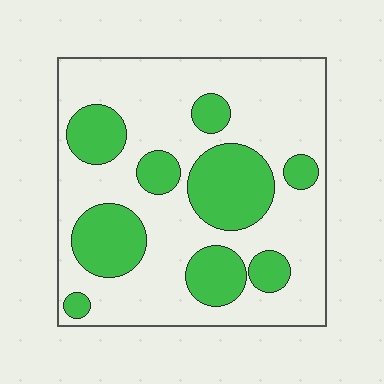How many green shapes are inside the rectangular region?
9.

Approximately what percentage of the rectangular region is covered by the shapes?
Approximately 30%.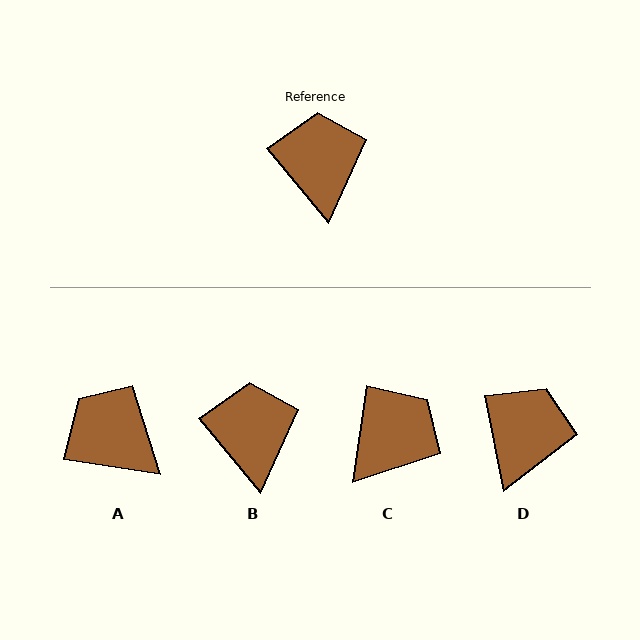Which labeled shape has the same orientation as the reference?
B.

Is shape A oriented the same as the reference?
No, it is off by about 42 degrees.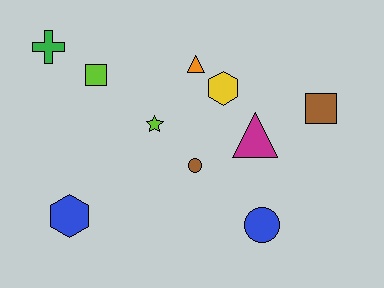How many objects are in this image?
There are 10 objects.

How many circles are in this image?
There are 2 circles.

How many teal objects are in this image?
There are no teal objects.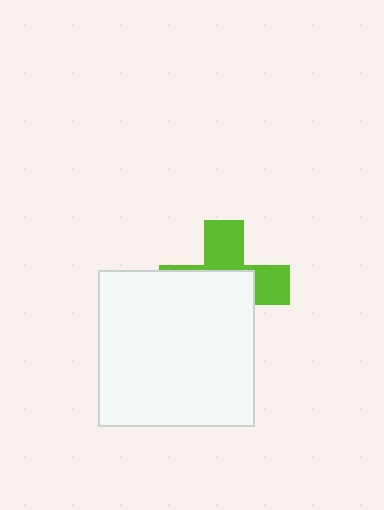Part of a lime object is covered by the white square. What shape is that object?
It is a cross.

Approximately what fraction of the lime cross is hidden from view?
Roughly 60% of the lime cross is hidden behind the white square.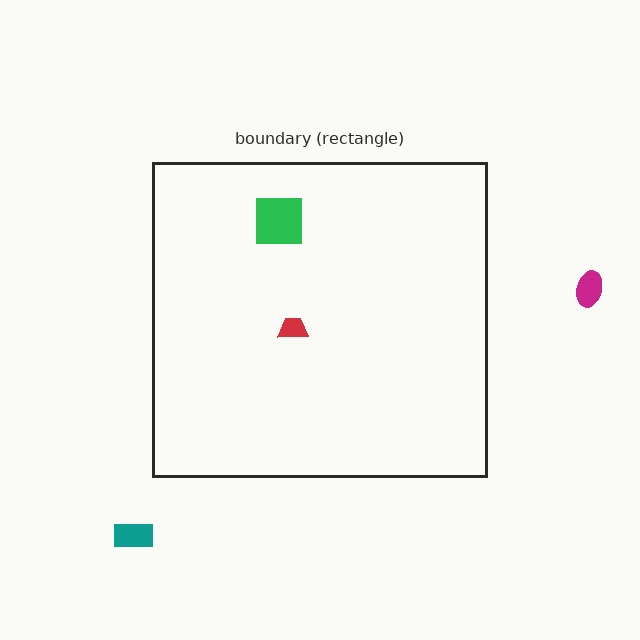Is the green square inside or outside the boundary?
Inside.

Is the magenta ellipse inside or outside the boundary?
Outside.